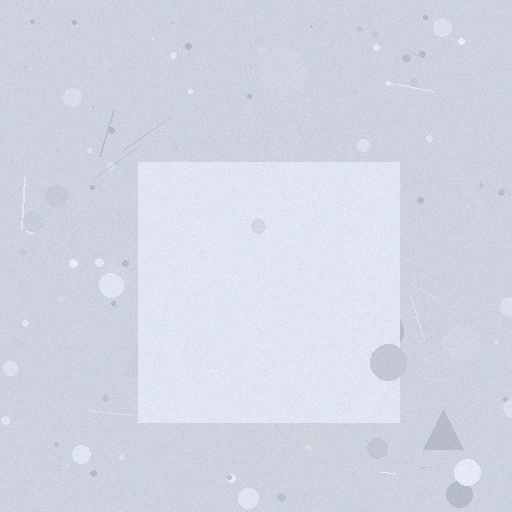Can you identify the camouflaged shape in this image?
The camouflaged shape is a square.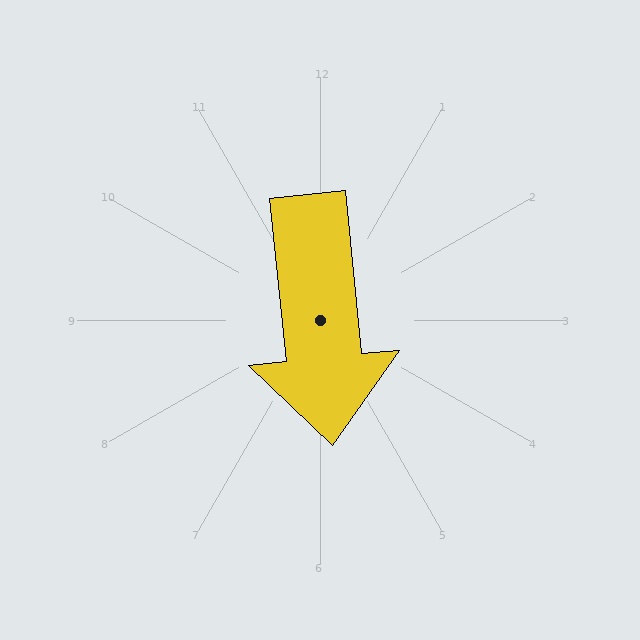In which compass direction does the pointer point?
South.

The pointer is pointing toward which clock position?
Roughly 6 o'clock.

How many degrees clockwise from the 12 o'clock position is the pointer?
Approximately 174 degrees.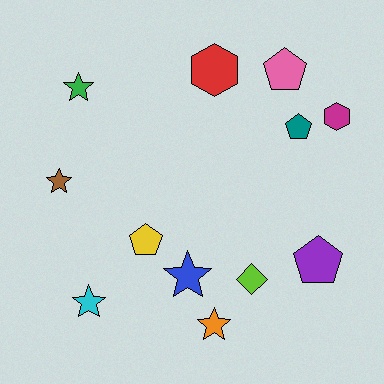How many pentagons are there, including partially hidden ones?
There are 4 pentagons.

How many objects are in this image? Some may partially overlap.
There are 12 objects.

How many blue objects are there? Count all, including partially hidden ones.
There is 1 blue object.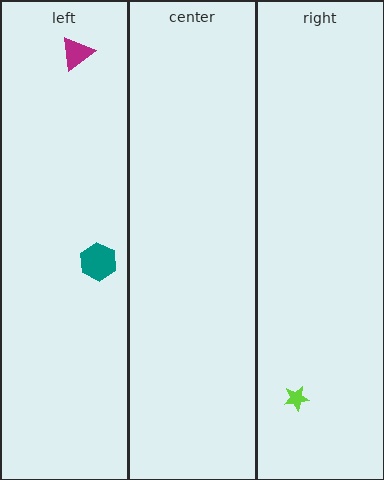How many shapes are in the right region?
1.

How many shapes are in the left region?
2.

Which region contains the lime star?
The right region.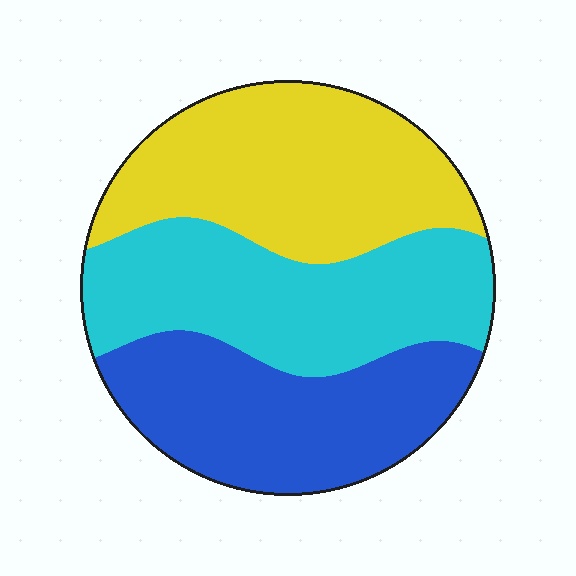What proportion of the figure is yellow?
Yellow covers 35% of the figure.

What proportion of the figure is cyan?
Cyan covers roughly 35% of the figure.